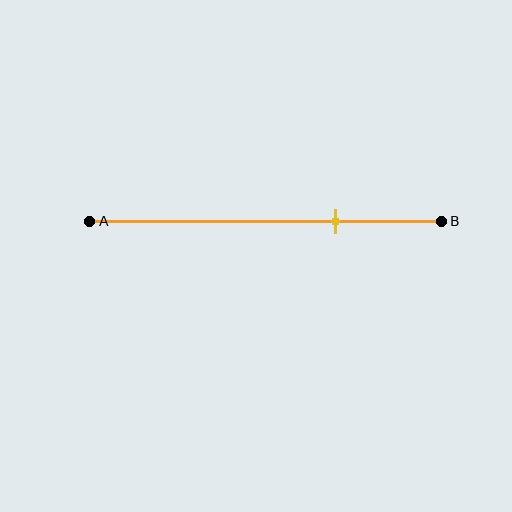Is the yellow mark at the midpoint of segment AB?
No, the mark is at about 70% from A, not at the 50% midpoint.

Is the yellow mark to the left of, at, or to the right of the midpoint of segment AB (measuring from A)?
The yellow mark is to the right of the midpoint of segment AB.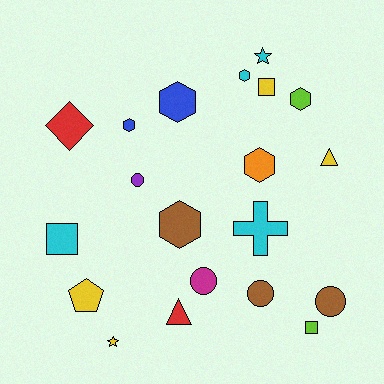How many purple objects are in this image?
There is 1 purple object.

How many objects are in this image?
There are 20 objects.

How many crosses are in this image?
There is 1 cross.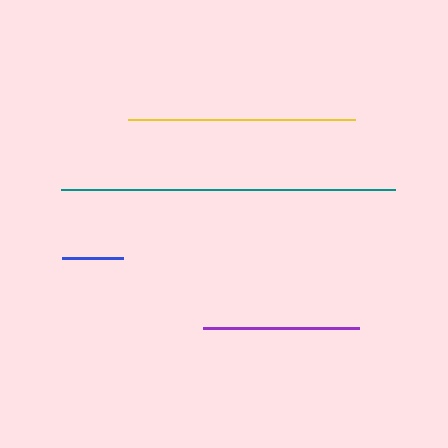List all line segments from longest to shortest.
From longest to shortest: teal, yellow, purple, blue.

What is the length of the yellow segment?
The yellow segment is approximately 226 pixels long.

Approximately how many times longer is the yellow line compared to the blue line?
The yellow line is approximately 3.7 times the length of the blue line.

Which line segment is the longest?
The teal line is the longest at approximately 335 pixels.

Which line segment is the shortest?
The blue line is the shortest at approximately 61 pixels.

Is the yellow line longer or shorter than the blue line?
The yellow line is longer than the blue line.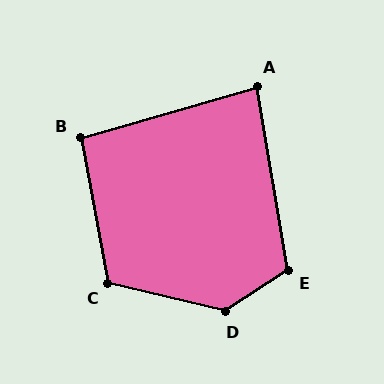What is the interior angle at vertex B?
Approximately 96 degrees (obtuse).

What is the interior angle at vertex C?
Approximately 114 degrees (obtuse).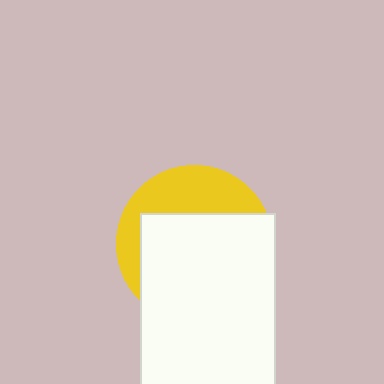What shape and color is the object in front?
The object in front is a white rectangle.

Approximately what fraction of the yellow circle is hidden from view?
Roughly 66% of the yellow circle is hidden behind the white rectangle.